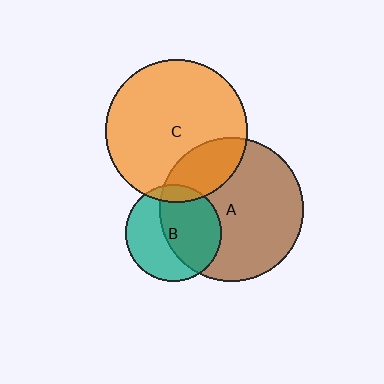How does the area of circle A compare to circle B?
Approximately 2.2 times.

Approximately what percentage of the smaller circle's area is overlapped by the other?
Approximately 55%.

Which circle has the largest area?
Circle A (brown).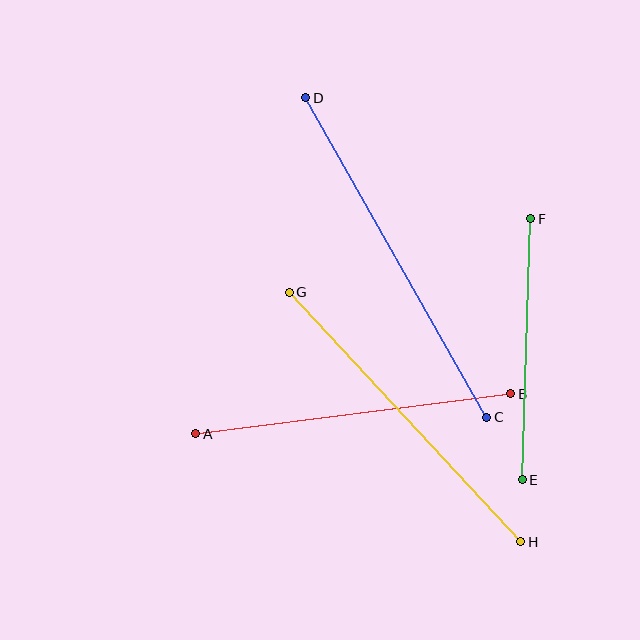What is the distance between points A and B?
The distance is approximately 317 pixels.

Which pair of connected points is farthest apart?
Points C and D are farthest apart.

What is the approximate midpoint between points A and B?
The midpoint is at approximately (353, 414) pixels.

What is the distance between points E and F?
The distance is approximately 261 pixels.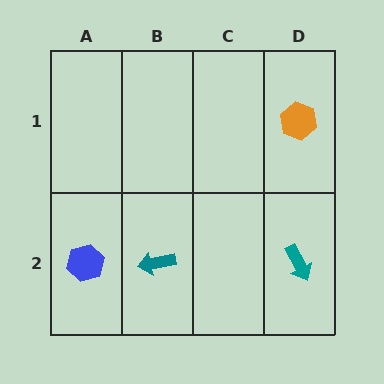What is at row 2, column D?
A teal arrow.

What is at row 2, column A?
A blue hexagon.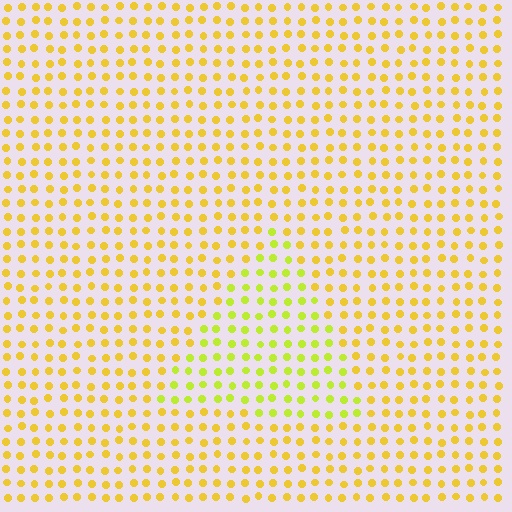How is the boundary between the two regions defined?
The boundary is defined purely by a slight shift in hue (about 28 degrees). Spacing, size, and orientation are identical on both sides.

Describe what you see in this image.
The image is filled with small yellow elements in a uniform arrangement. A triangle-shaped region is visible where the elements are tinted to a slightly different hue, forming a subtle color boundary.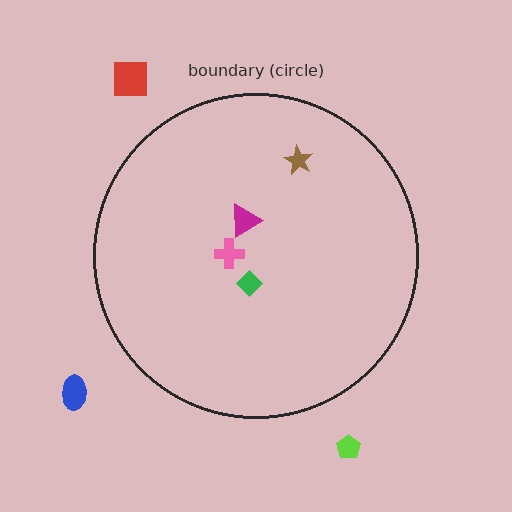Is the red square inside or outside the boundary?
Outside.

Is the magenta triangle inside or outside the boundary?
Inside.